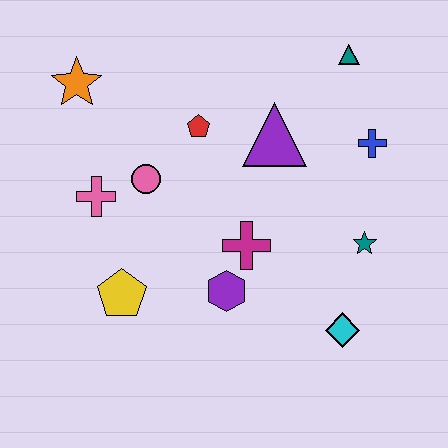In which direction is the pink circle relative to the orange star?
The pink circle is below the orange star.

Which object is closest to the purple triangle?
The red pentagon is closest to the purple triangle.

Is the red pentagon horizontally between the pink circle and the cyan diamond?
Yes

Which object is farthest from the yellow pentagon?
The teal triangle is farthest from the yellow pentagon.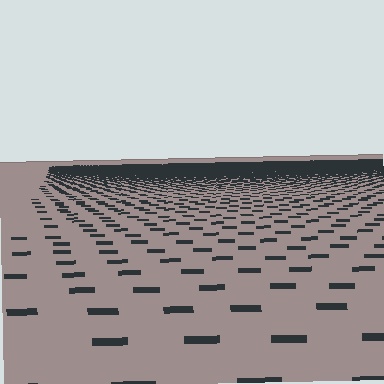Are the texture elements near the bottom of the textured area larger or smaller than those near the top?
Larger. Near the bottom, elements are closer to the viewer and appear at a bigger on-screen size.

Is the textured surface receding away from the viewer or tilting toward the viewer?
The surface is receding away from the viewer. Texture elements get smaller and denser toward the top.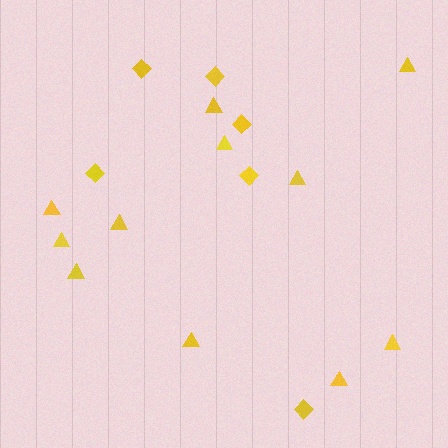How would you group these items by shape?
There are 2 groups: one group of triangles (11) and one group of diamonds (6).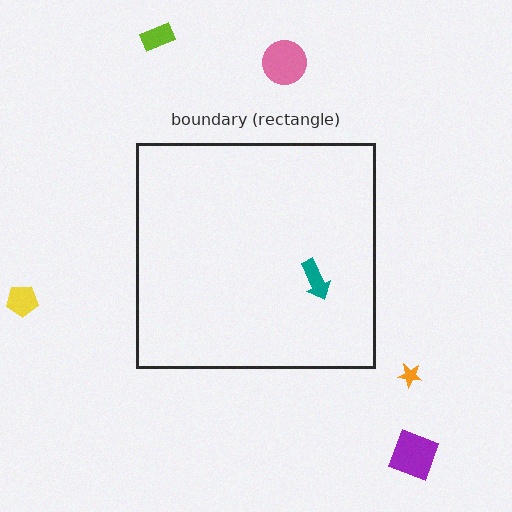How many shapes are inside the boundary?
1 inside, 5 outside.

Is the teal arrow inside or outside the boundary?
Inside.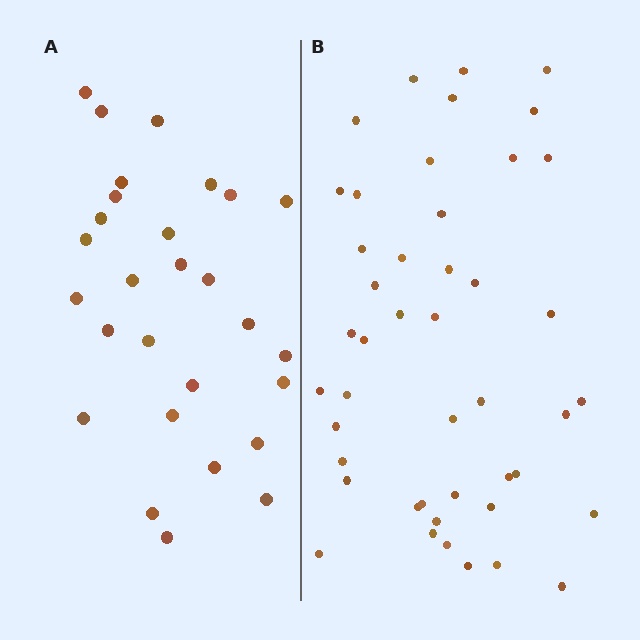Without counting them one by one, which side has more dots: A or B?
Region B (the right region) has more dots.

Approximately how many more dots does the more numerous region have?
Region B has approximately 15 more dots than region A.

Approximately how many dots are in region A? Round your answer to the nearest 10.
About 30 dots. (The exact count is 28, which rounds to 30.)